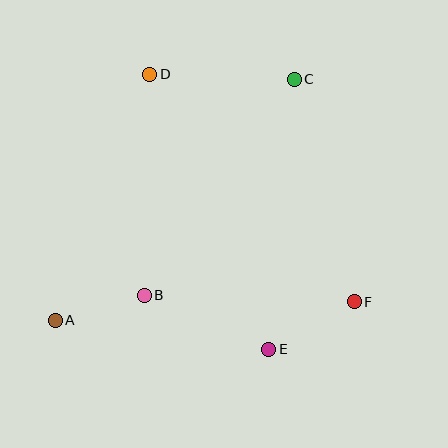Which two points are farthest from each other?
Points A and C are farthest from each other.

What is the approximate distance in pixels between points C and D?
The distance between C and D is approximately 145 pixels.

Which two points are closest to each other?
Points A and B are closest to each other.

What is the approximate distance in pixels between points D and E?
The distance between D and E is approximately 299 pixels.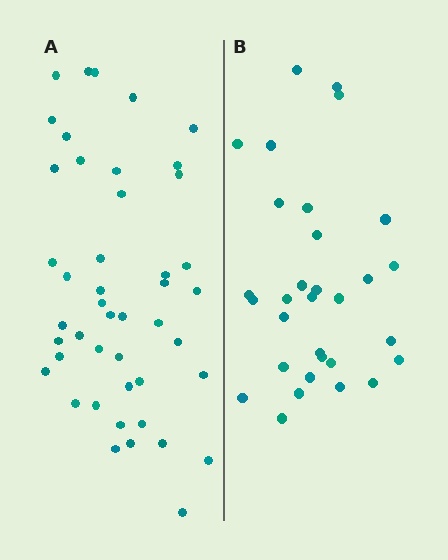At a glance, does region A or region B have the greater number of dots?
Region A (the left region) has more dots.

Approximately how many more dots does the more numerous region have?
Region A has approximately 15 more dots than region B.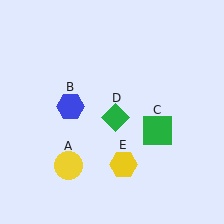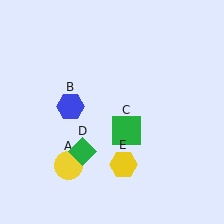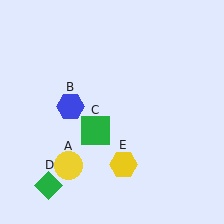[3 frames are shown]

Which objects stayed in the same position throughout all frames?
Yellow circle (object A) and blue hexagon (object B) and yellow hexagon (object E) remained stationary.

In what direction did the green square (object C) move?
The green square (object C) moved left.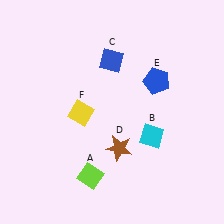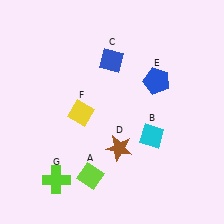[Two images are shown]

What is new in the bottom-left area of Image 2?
A lime cross (G) was added in the bottom-left area of Image 2.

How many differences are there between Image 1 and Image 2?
There is 1 difference between the two images.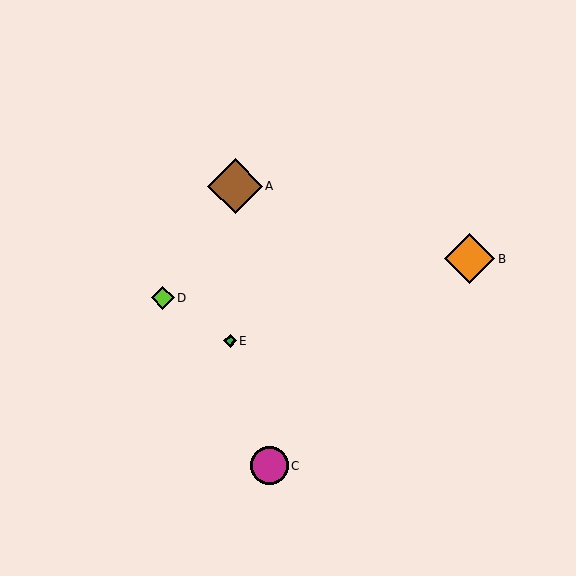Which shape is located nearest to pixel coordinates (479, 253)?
The orange diamond (labeled B) at (470, 259) is nearest to that location.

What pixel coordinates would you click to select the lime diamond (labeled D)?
Click at (163, 298) to select the lime diamond D.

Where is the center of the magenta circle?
The center of the magenta circle is at (269, 466).